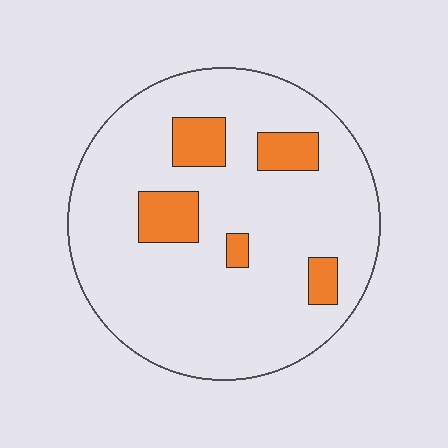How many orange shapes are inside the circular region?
5.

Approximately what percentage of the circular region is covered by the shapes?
Approximately 15%.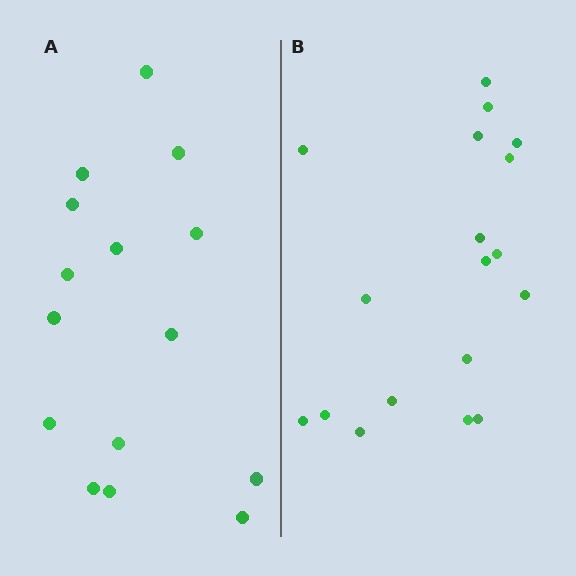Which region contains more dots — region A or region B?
Region B (the right region) has more dots.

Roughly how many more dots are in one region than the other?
Region B has just a few more — roughly 2 or 3 more dots than region A.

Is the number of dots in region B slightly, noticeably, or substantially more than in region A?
Region B has only slightly more — the two regions are fairly close. The ratio is roughly 1.2 to 1.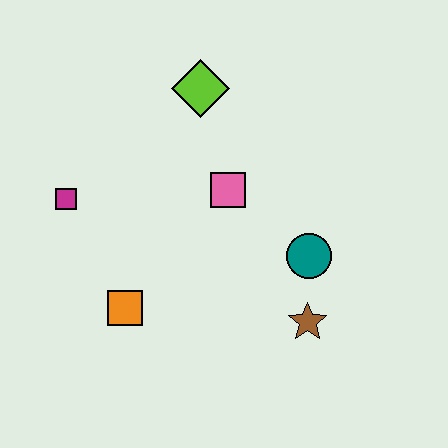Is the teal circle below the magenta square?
Yes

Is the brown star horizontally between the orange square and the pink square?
No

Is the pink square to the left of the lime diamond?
No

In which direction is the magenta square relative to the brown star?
The magenta square is to the left of the brown star.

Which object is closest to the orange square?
The magenta square is closest to the orange square.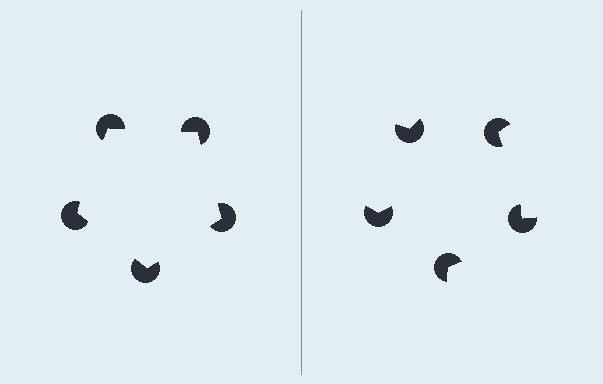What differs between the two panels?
The pac-man discs are positioned identically on both sides; only the wedge orientations differ. On the left they align to a pentagon; on the right they are misaligned.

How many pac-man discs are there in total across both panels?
10 — 5 on each side.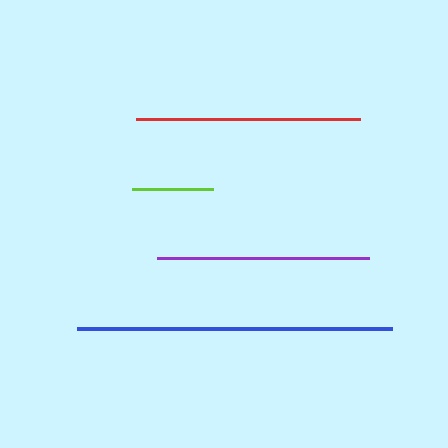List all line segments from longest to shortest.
From longest to shortest: blue, red, purple, lime.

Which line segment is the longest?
The blue line is the longest at approximately 316 pixels.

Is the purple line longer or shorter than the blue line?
The blue line is longer than the purple line.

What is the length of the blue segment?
The blue segment is approximately 316 pixels long.